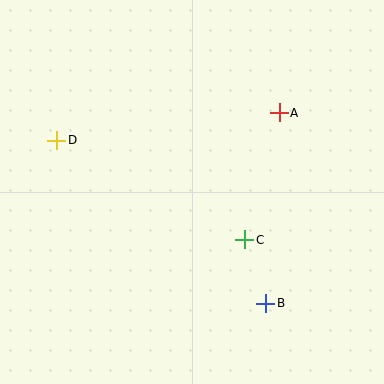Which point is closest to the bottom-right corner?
Point B is closest to the bottom-right corner.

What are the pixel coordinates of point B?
Point B is at (266, 303).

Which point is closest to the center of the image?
Point C at (245, 240) is closest to the center.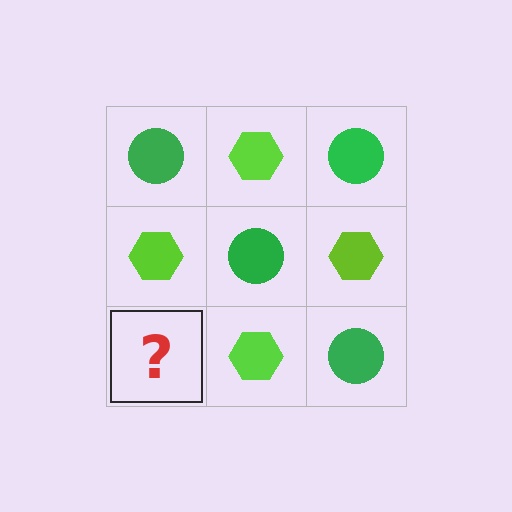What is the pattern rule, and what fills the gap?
The rule is that it alternates green circle and lime hexagon in a checkerboard pattern. The gap should be filled with a green circle.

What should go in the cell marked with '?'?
The missing cell should contain a green circle.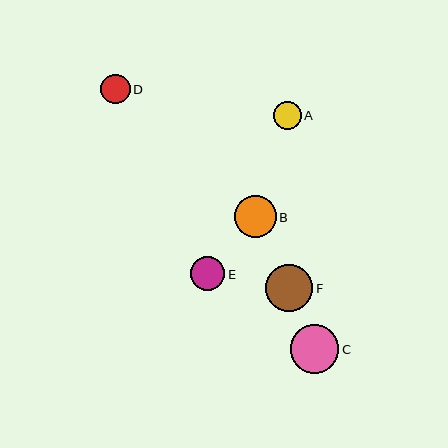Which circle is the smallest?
Circle A is the smallest with a size of approximately 27 pixels.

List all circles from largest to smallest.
From largest to smallest: C, F, B, E, D, A.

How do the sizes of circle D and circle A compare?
Circle D and circle A are approximately the same size.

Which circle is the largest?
Circle C is the largest with a size of approximately 49 pixels.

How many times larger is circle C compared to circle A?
Circle C is approximately 1.8 times the size of circle A.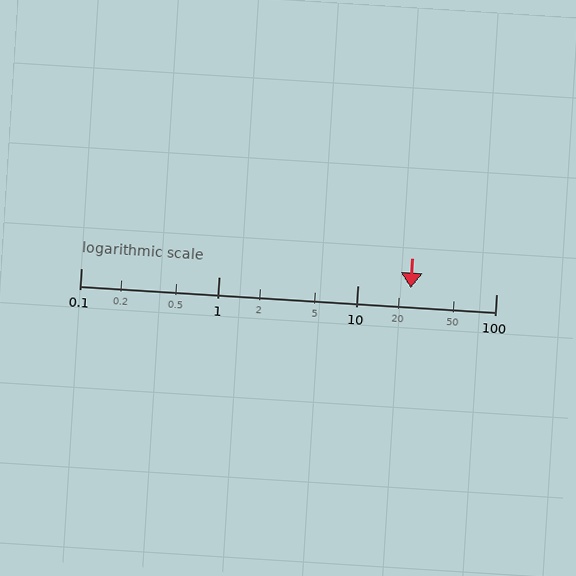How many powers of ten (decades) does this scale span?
The scale spans 3 decades, from 0.1 to 100.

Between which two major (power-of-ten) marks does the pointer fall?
The pointer is between 10 and 100.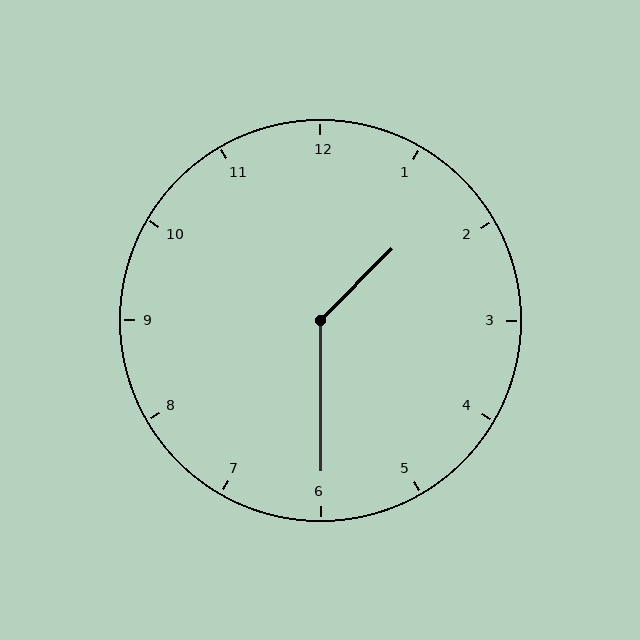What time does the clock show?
1:30.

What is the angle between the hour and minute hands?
Approximately 135 degrees.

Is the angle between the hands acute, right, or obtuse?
It is obtuse.